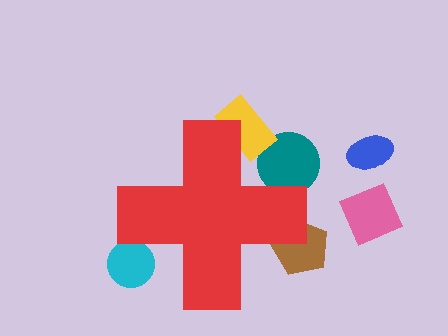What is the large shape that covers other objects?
A red cross.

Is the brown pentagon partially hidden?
Yes, the brown pentagon is partially hidden behind the red cross.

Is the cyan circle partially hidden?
Yes, the cyan circle is partially hidden behind the red cross.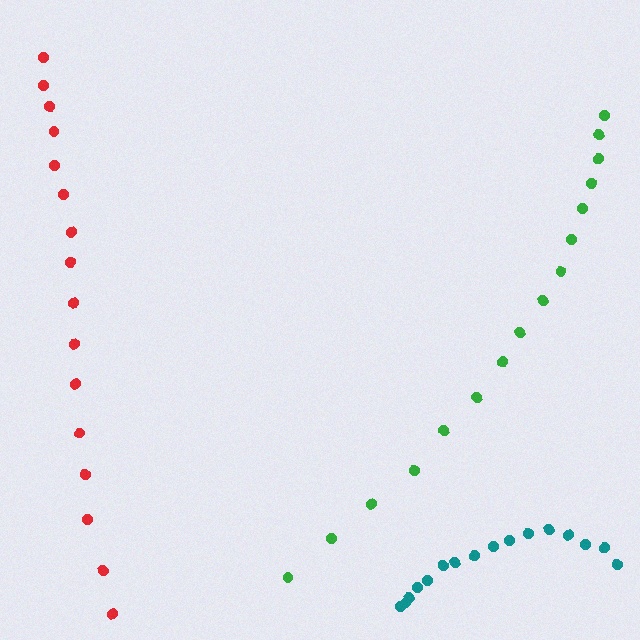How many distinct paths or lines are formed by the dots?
There are 3 distinct paths.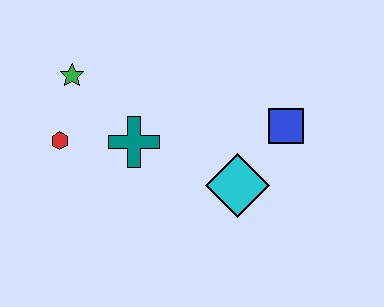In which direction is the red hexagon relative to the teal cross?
The red hexagon is to the left of the teal cross.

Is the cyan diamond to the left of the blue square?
Yes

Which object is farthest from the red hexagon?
The blue square is farthest from the red hexagon.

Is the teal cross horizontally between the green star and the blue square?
Yes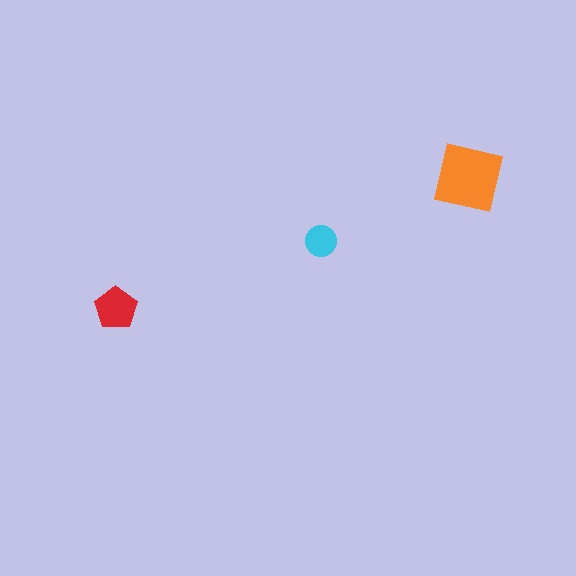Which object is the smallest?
The cyan circle.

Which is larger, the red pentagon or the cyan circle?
The red pentagon.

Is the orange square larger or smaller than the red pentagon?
Larger.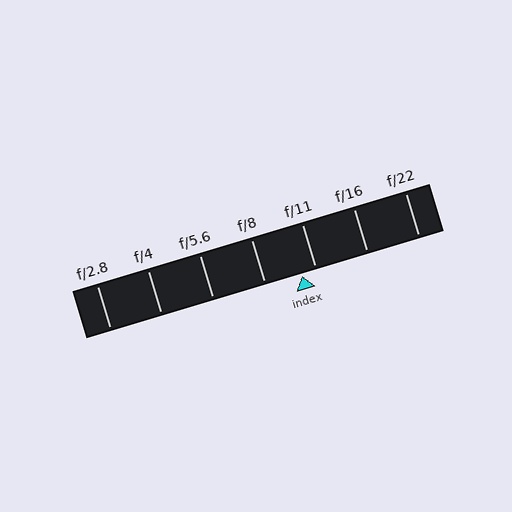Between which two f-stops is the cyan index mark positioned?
The index mark is between f/8 and f/11.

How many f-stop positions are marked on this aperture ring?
There are 7 f-stop positions marked.